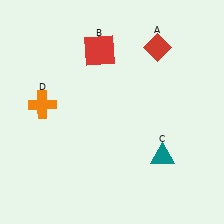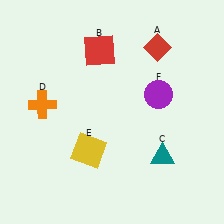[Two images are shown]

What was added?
A yellow square (E), a purple circle (F) were added in Image 2.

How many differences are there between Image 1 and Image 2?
There are 2 differences between the two images.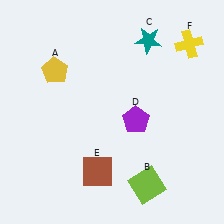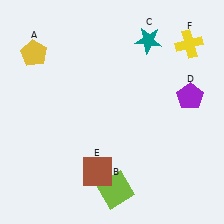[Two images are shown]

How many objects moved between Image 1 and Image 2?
3 objects moved between the two images.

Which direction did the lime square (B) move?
The lime square (B) moved left.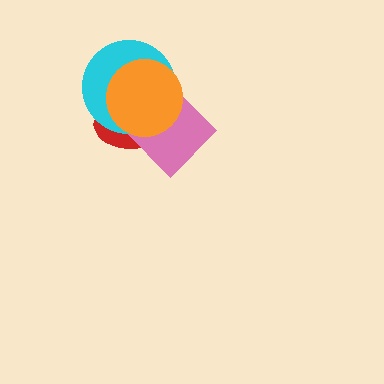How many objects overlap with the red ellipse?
3 objects overlap with the red ellipse.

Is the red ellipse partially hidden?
Yes, it is partially covered by another shape.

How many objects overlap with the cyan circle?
3 objects overlap with the cyan circle.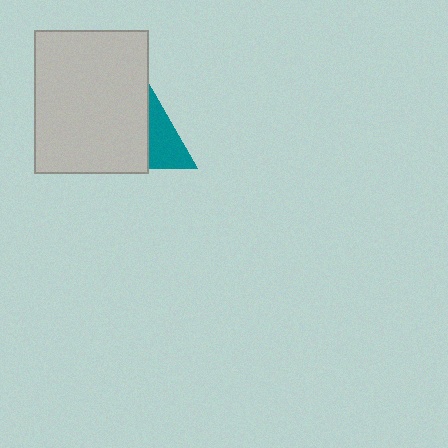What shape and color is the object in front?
The object in front is a light gray rectangle.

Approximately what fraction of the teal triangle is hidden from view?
Roughly 66% of the teal triangle is hidden behind the light gray rectangle.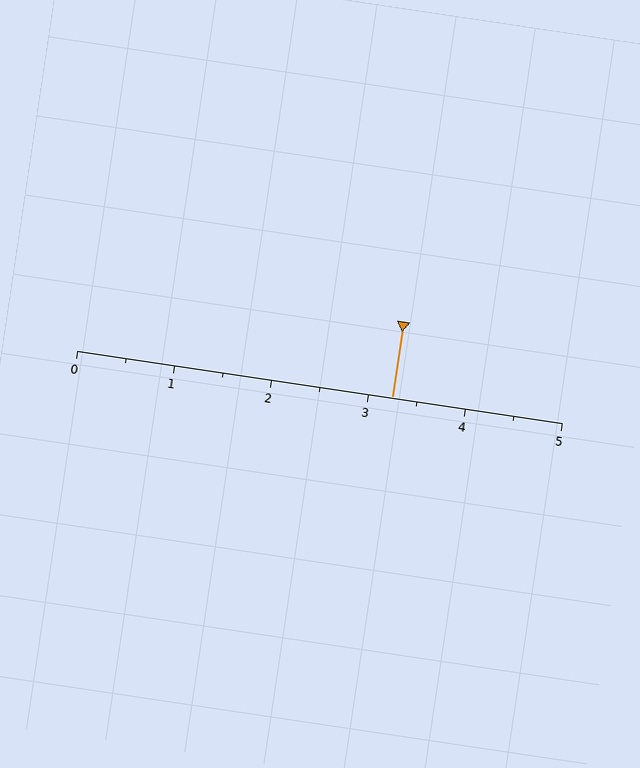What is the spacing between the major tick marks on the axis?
The major ticks are spaced 1 apart.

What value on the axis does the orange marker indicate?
The marker indicates approximately 3.2.